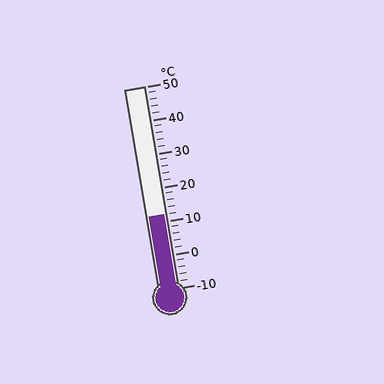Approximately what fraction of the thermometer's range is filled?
The thermometer is filled to approximately 35% of its range.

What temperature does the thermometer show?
The thermometer shows approximately 12°C.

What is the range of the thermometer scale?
The thermometer scale ranges from -10°C to 50°C.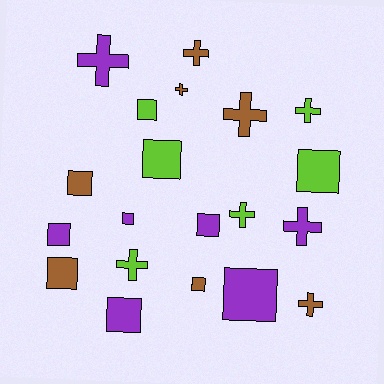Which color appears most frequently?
Purple, with 7 objects.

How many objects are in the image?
There are 20 objects.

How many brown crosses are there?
There are 4 brown crosses.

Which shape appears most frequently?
Square, with 11 objects.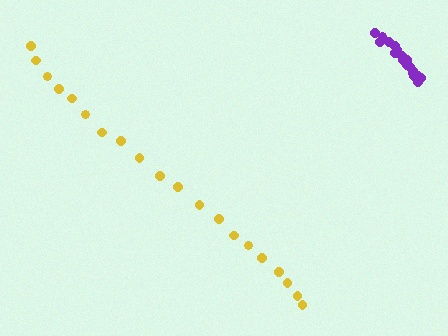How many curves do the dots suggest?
There are 2 distinct paths.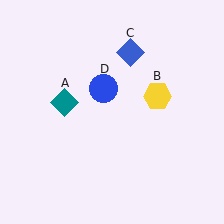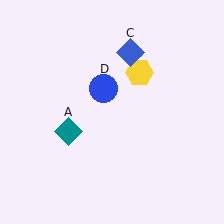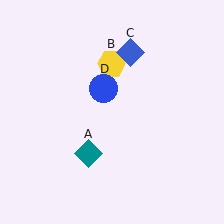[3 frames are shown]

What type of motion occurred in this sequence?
The teal diamond (object A), yellow hexagon (object B) rotated counterclockwise around the center of the scene.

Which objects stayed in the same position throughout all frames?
Blue diamond (object C) and blue circle (object D) remained stationary.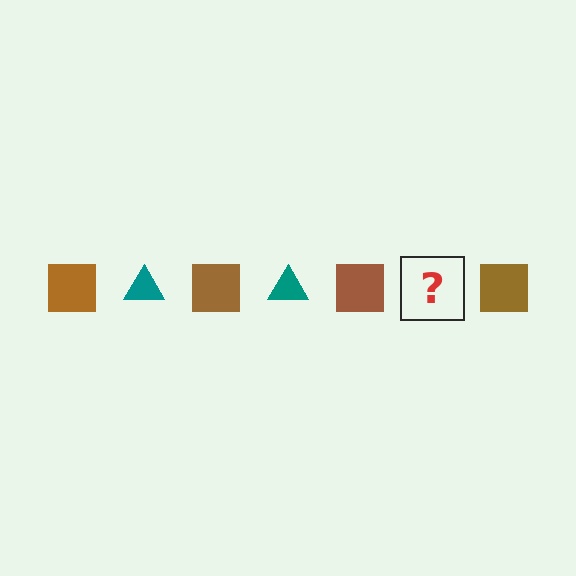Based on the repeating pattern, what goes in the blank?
The blank should be a teal triangle.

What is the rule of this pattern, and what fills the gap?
The rule is that the pattern alternates between brown square and teal triangle. The gap should be filled with a teal triangle.